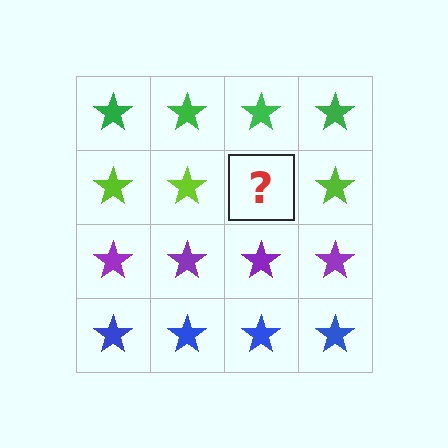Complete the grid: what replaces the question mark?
The question mark should be replaced with a lime star.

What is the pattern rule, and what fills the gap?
The rule is that each row has a consistent color. The gap should be filled with a lime star.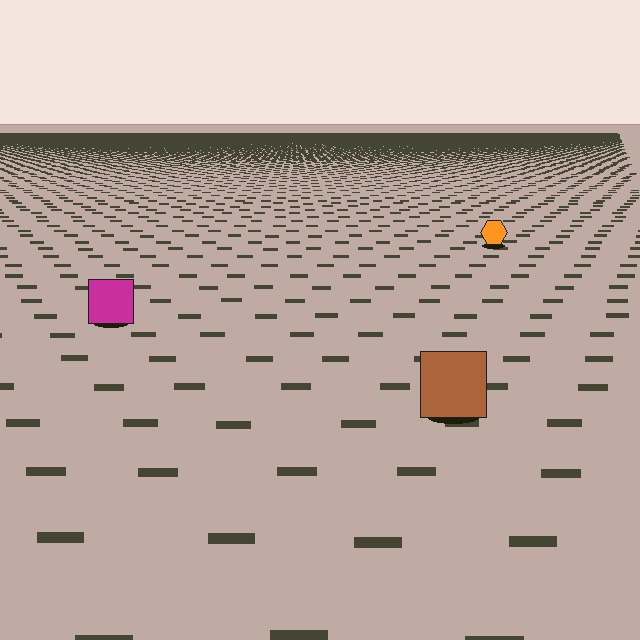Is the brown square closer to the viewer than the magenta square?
Yes. The brown square is closer — you can tell from the texture gradient: the ground texture is coarser near it.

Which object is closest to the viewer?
The brown square is closest. The texture marks near it are larger and more spread out.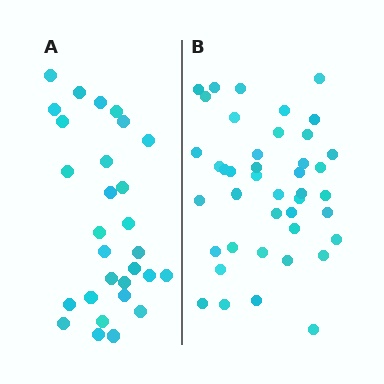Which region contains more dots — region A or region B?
Region B (the right region) has more dots.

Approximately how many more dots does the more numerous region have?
Region B has approximately 15 more dots than region A.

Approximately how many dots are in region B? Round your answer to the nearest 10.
About 40 dots. (The exact count is 42, which rounds to 40.)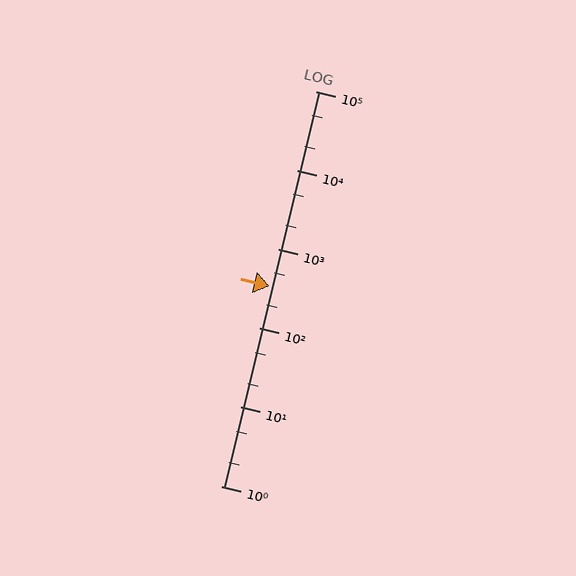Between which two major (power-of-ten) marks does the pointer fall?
The pointer is between 100 and 1000.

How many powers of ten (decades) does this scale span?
The scale spans 5 decades, from 1 to 100000.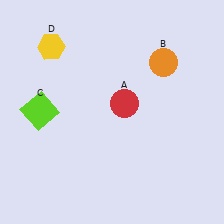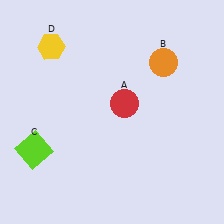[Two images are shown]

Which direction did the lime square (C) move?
The lime square (C) moved down.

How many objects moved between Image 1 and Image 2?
1 object moved between the two images.